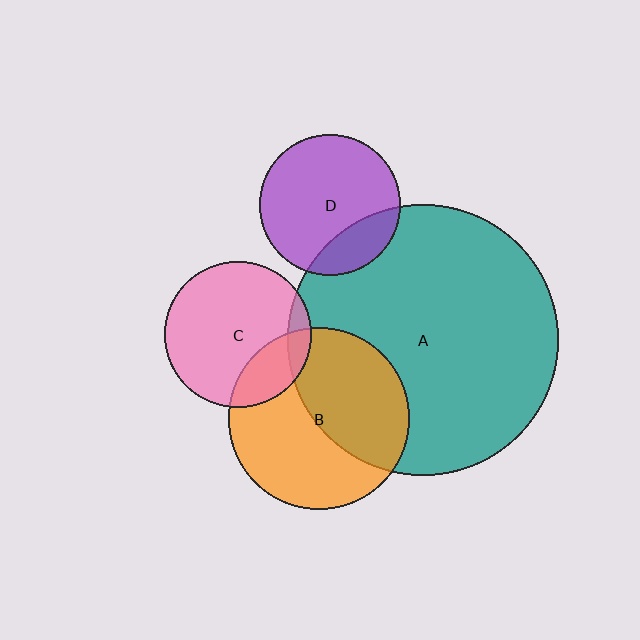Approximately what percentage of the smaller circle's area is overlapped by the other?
Approximately 45%.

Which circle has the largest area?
Circle A (teal).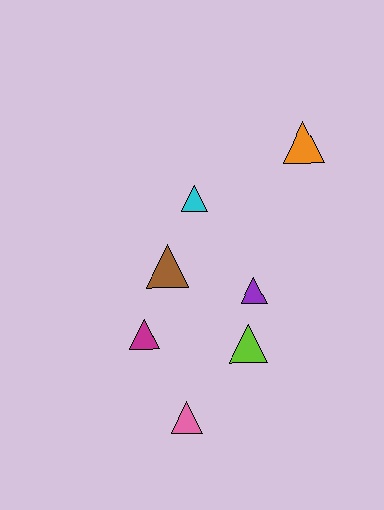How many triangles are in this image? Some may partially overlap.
There are 7 triangles.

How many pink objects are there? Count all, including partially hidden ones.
There is 1 pink object.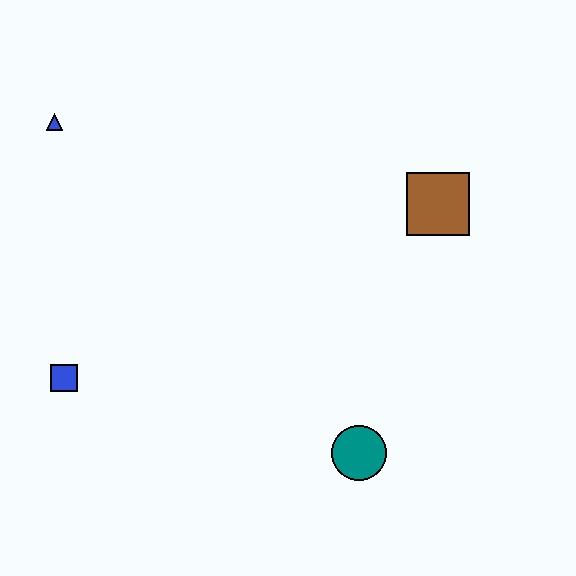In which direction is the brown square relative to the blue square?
The brown square is to the right of the blue square.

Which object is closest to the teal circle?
The brown square is closest to the teal circle.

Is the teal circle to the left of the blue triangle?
No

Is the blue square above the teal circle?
Yes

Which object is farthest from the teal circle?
The blue triangle is farthest from the teal circle.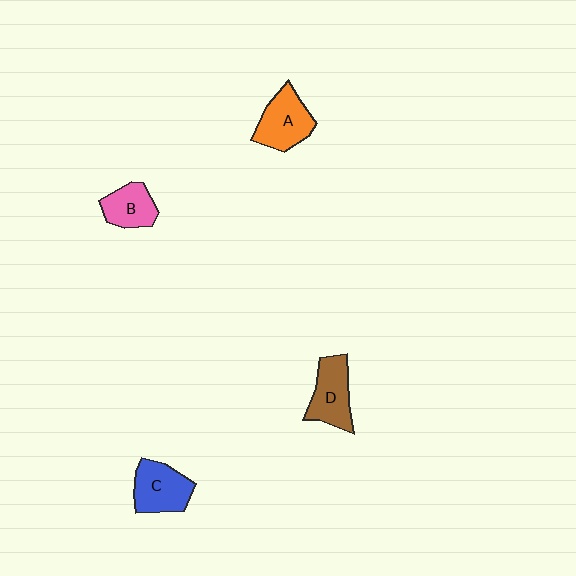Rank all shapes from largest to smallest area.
From largest to smallest: A (orange), C (blue), D (brown), B (pink).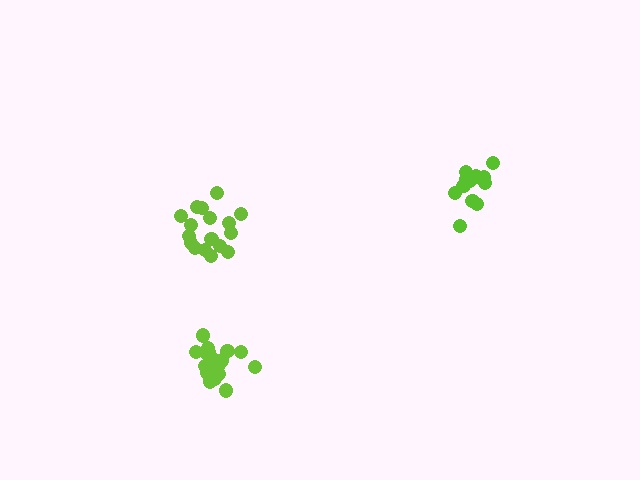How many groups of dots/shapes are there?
There are 3 groups.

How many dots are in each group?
Group 1: 17 dots, Group 2: 19 dots, Group 3: 13 dots (49 total).